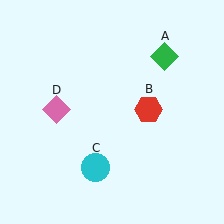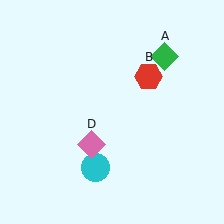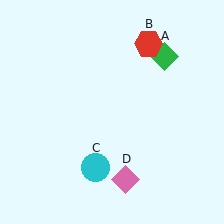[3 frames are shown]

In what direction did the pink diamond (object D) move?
The pink diamond (object D) moved down and to the right.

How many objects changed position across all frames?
2 objects changed position: red hexagon (object B), pink diamond (object D).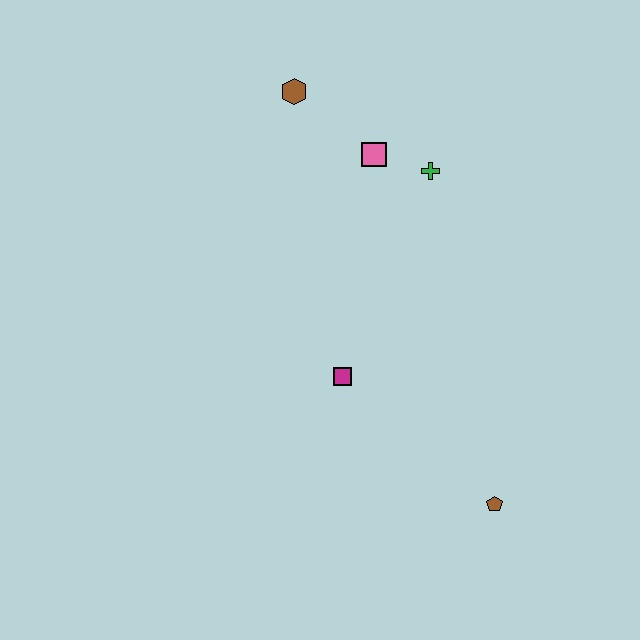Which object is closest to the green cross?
The pink square is closest to the green cross.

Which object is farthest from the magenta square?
The brown hexagon is farthest from the magenta square.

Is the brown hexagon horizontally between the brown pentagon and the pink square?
No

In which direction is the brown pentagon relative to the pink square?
The brown pentagon is below the pink square.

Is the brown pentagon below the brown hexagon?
Yes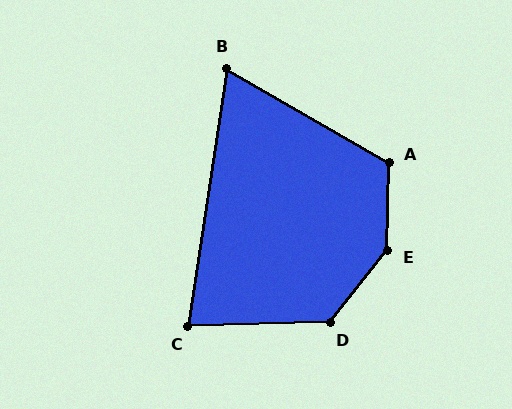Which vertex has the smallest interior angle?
B, at approximately 69 degrees.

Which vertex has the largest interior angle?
E, at approximately 142 degrees.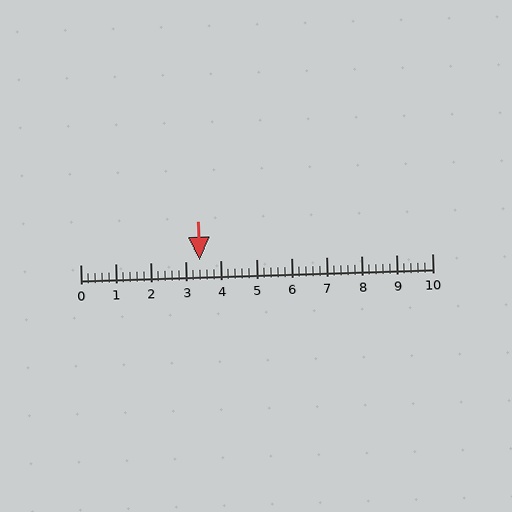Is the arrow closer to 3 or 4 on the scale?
The arrow is closer to 3.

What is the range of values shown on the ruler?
The ruler shows values from 0 to 10.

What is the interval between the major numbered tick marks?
The major tick marks are spaced 1 units apart.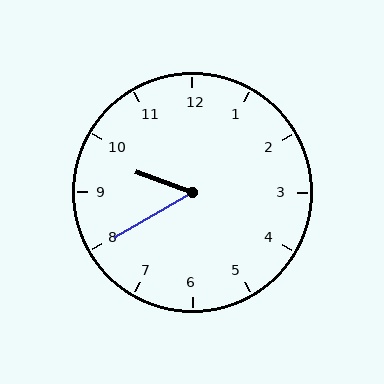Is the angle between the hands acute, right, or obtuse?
It is acute.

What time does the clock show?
9:40.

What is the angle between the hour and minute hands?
Approximately 50 degrees.